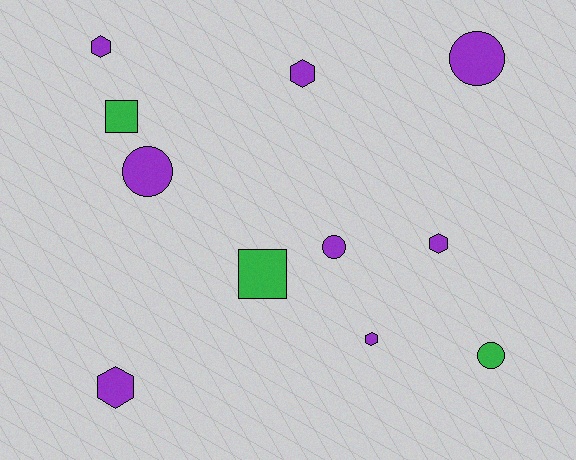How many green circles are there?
There is 1 green circle.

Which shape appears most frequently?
Hexagon, with 5 objects.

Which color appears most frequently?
Purple, with 8 objects.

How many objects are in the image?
There are 11 objects.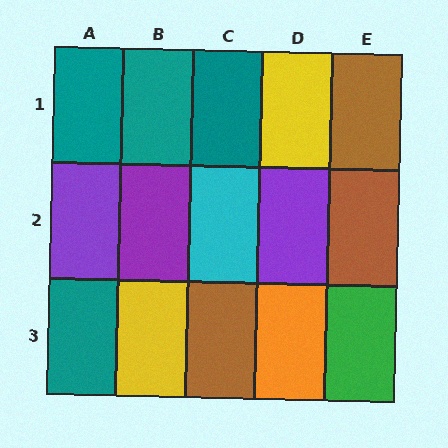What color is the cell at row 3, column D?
Orange.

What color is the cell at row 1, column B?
Teal.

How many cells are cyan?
1 cell is cyan.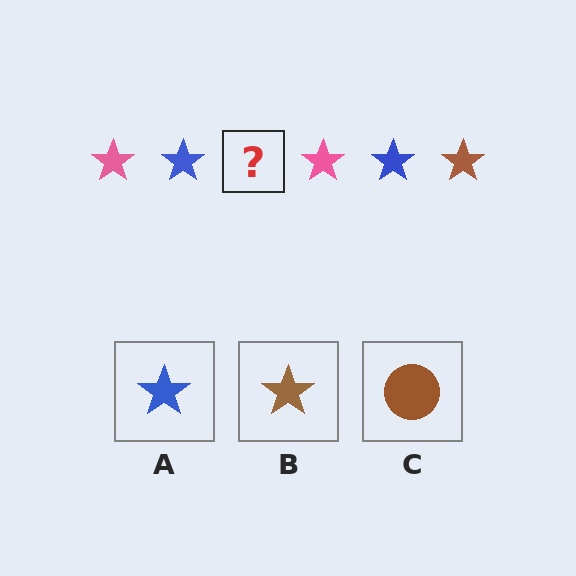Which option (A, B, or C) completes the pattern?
B.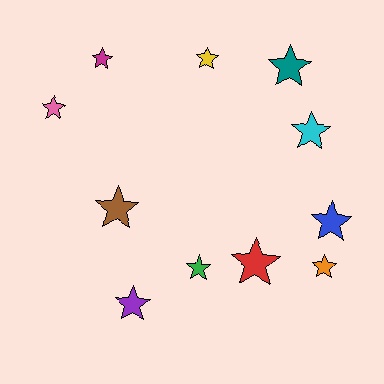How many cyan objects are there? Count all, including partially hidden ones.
There is 1 cyan object.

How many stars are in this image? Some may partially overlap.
There are 11 stars.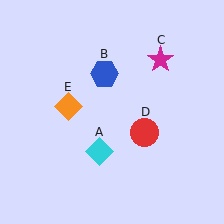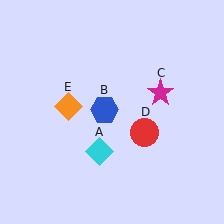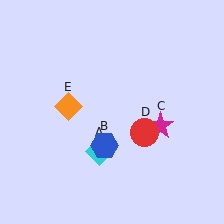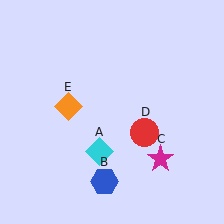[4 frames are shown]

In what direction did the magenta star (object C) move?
The magenta star (object C) moved down.